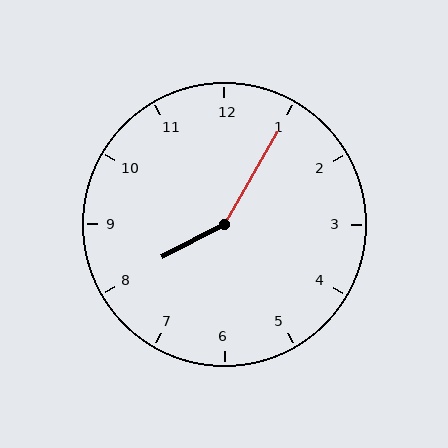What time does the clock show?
8:05.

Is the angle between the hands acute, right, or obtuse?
It is obtuse.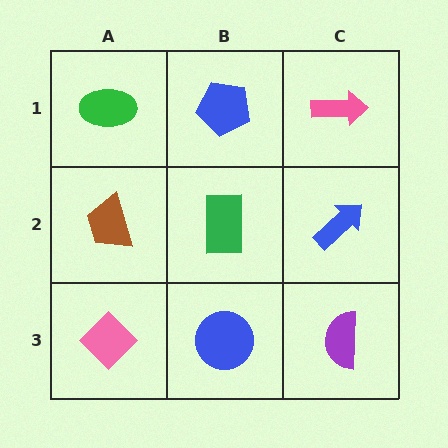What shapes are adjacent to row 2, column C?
A pink arrow (row 1, column C), a purple semicircle (row 3, column C), a green rectangle (row 2, column B).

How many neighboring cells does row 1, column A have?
2.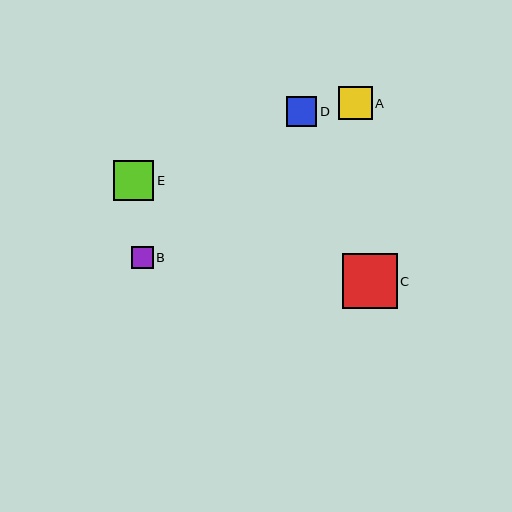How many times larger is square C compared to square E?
Square C is approximately 1.4 times the size of square E.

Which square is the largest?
Square C is the largest with a size of approximately 55 pixels.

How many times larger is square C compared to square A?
Square C is approximately 1.6 times the size of square A.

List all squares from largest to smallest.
From largest to smallest: C, E, A, D, B.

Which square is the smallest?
Square B is the smallest with a size of approximately 22 pixels.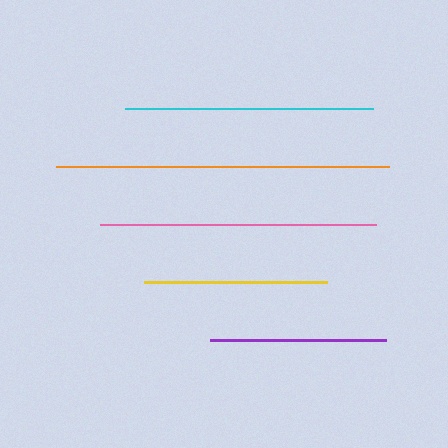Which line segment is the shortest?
The purple line is the shortest at approximately 176 pixels.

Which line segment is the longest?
The orange line is the longest at approximately 333 pixels.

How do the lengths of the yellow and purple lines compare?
The yellow and purple lines are approximately the same length.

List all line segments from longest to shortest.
From longest to shortest: orange, pink, cyan, yellow, purple.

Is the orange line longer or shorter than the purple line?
The orange line is longer than the purple line.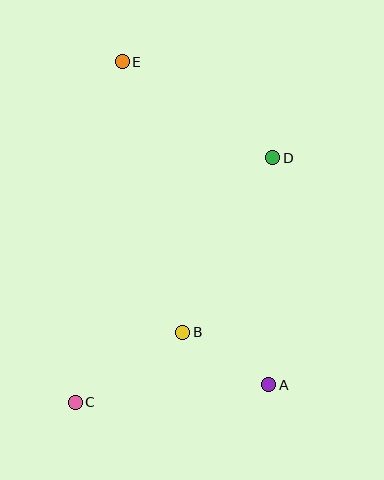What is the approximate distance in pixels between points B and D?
The distance between B and D is approximately 196 pixels.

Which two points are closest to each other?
Points A and B are closest to each other.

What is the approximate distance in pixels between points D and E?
The distance between D and E is approximately 179 pixels.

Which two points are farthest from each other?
Points A and E are farthest from each other.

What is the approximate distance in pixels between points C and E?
The distance between C and E is approximately 344 pixels.